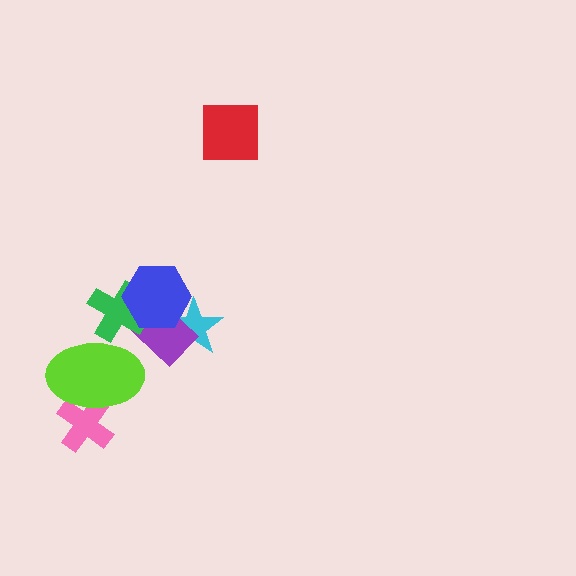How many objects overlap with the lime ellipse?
2 objects overlap with the lime ellipse.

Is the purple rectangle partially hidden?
Yes, it is partially covered by another shape.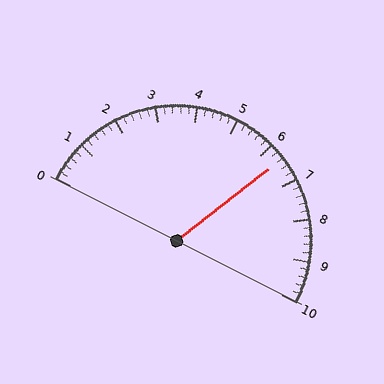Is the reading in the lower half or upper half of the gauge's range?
The reading is in the upper half of the range (0 to 10).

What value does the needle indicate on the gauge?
The needle indicates approximately 6.4.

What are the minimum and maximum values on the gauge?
The gauge ranges from 0 to 10.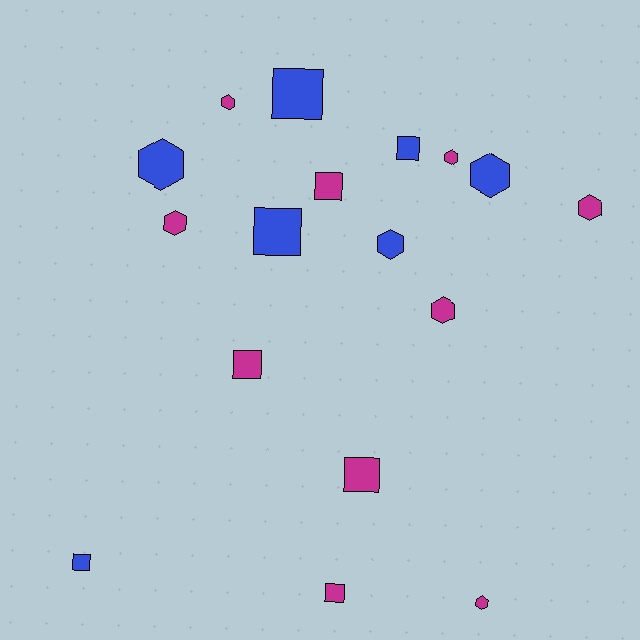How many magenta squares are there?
There are 4 magenta squares.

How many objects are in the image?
There are 17 objects.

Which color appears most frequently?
Magenta, with 10 objects.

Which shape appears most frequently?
Hexagon, with 9 objects.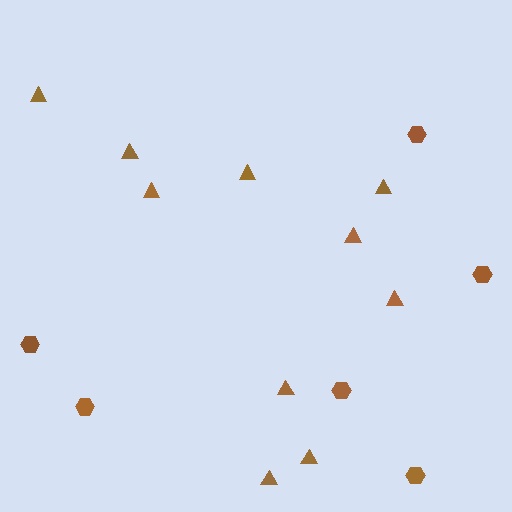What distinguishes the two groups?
There are 2 groups: one group of triangles (10) and one group of hexagons (6).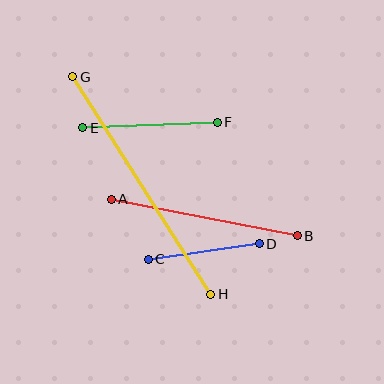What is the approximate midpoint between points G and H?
The midpoint is at approximately (142, 185) pixels.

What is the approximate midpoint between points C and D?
The midpoint is at approximately (204, 251) pixels.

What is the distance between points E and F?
The distance is approximately 135 pixels.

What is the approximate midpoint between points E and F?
The midpoint is at approximately (150, 125) pixels.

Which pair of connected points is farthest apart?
Points G and H are farthest apart.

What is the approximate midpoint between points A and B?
The midpoint is at approximately (204, 218) pixels.